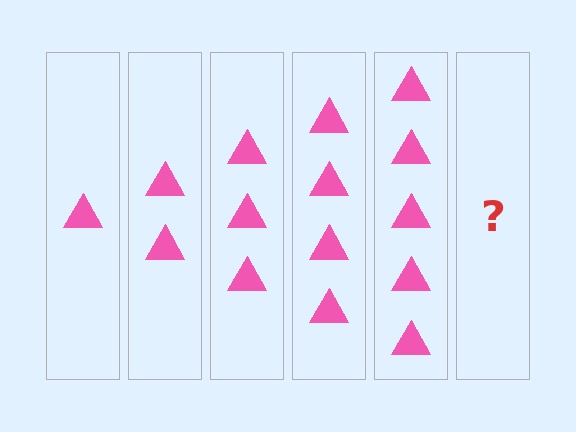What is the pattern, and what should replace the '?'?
The pattern is that each step adds one more triangle. The '?' should be 6 triangles.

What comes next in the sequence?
The next element should be 6 triangles.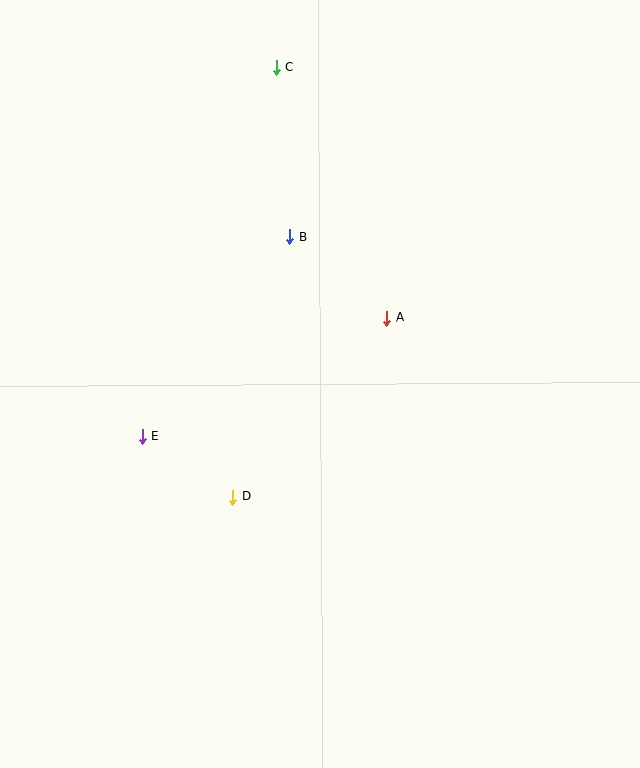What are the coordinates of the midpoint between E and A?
The midpoint between E and A is at (264, 377).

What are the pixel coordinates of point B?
Point B is at (290, 237).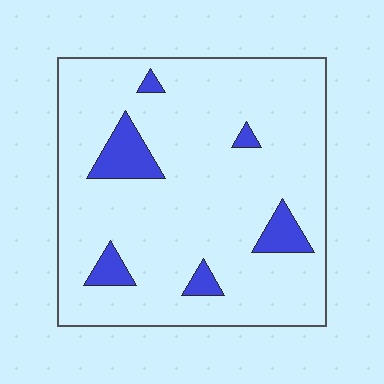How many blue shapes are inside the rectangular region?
6.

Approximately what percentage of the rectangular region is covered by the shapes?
Approximately 10%.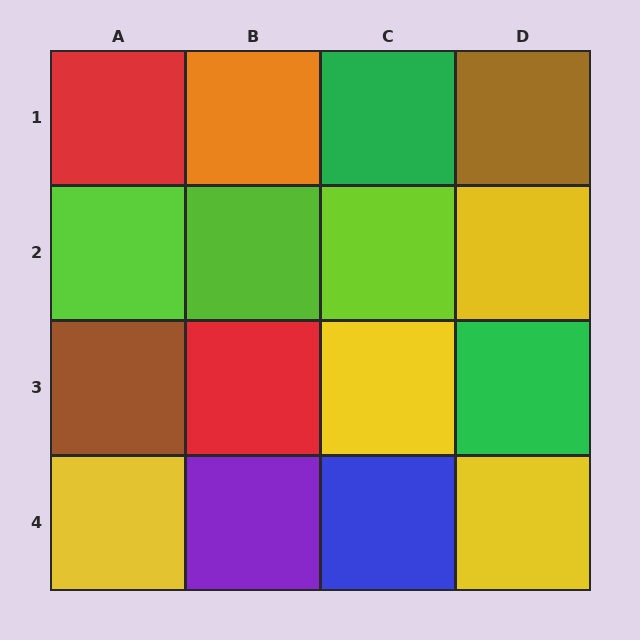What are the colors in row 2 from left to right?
Lime, lime, lime, yellow.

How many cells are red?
2 cells are red.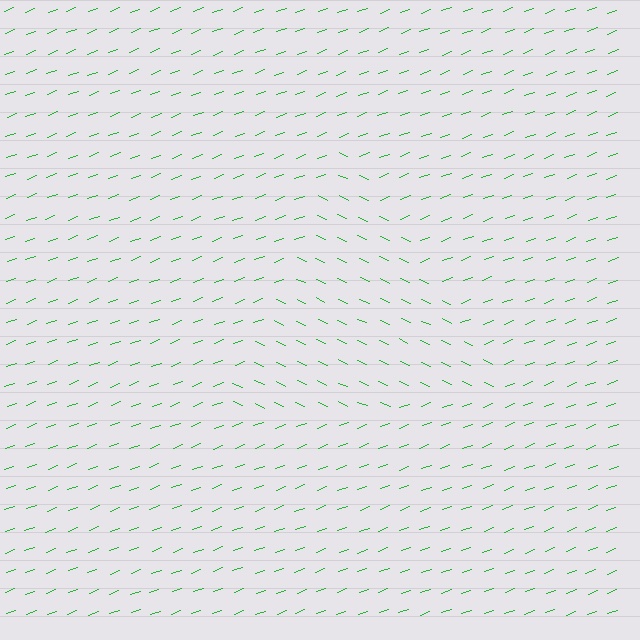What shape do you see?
I see a triangle.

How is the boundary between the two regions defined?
The boundary is defined purely by a change in line orientation (approximately 45 degrees difference). All lines are the same color and thickness.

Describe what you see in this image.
The image is filled with small green line segments. A triangle region in the image has lines oriented differently from the surrounding lines, creating a visible texture boundary.